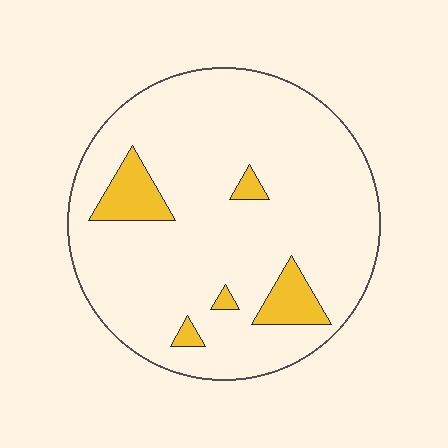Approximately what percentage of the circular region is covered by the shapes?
Approximately 10%.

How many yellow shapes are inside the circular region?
5.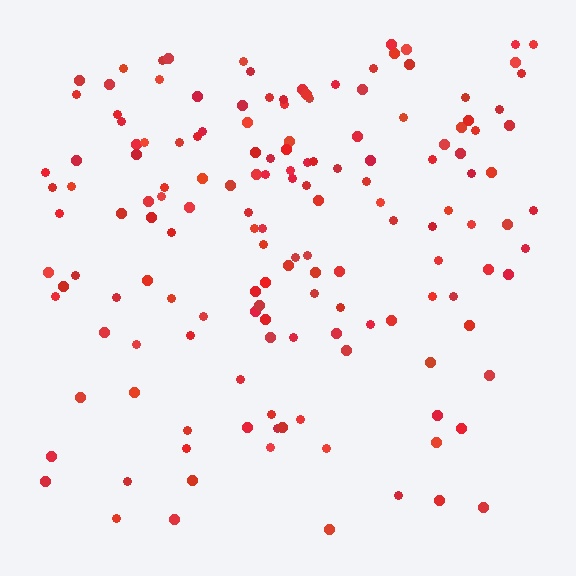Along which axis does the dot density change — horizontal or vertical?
Vertical.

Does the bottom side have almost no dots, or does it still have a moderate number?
Still a moderate number, just noticeably fewer than the top.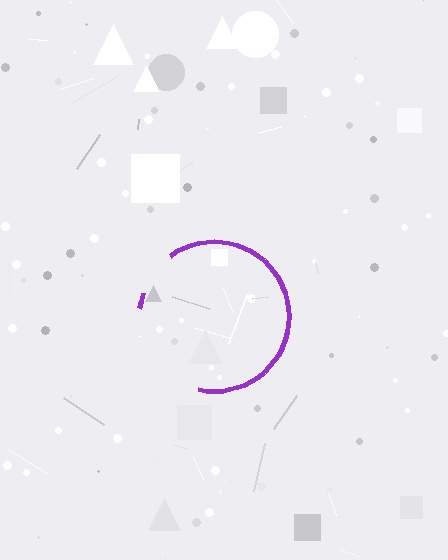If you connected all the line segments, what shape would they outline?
They would outline a circle.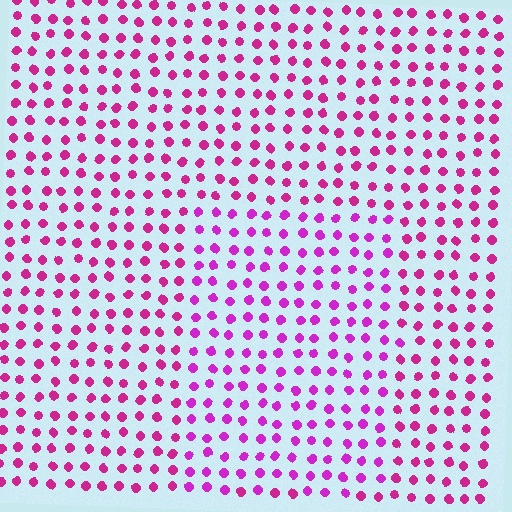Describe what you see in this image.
The image is filled with small magenta elements in a uniform arrangement. A rectangle-shaped region is visible where the elements are tinted to a slightly different hue, forming a subtle color boundary.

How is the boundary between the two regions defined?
The boundary is defined purely by a slight shift in hue (about 21 degrees). Spacing, size, and orientation are identical on both sides.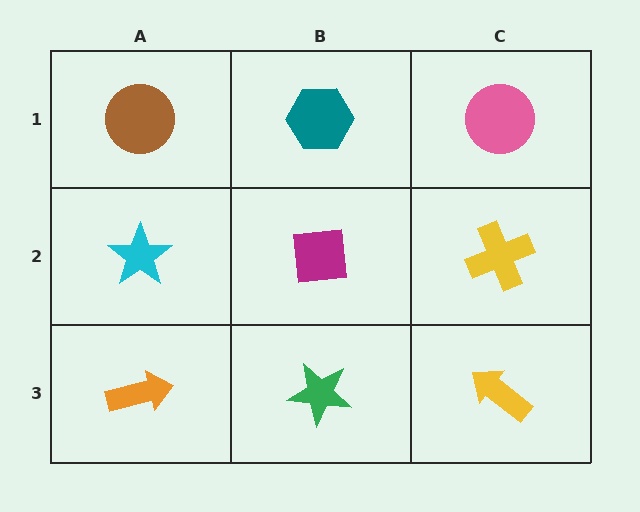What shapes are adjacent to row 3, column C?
A yellow cross (row 2, column C), a green star (row 3, column B).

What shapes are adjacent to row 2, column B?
A teal hexagon (row 1, column B), a green star (row 3, column B), a cyan star (row 2, column A), a yellow cross (row 2, column C).